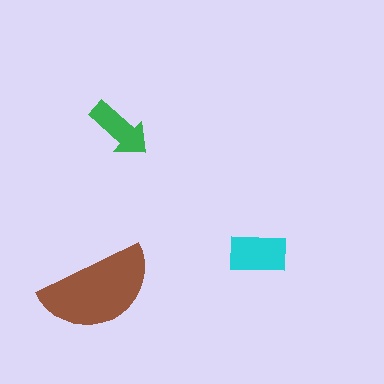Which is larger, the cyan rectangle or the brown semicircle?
The brown semicircle.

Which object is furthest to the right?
The cyan rectangle is rightmost.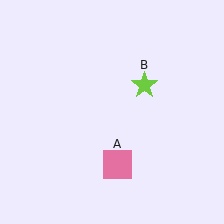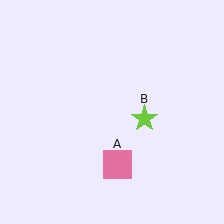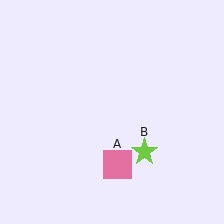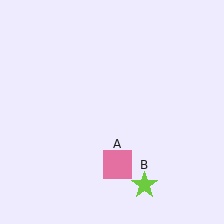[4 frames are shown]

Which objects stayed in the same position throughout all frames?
Pink square (object A) remained stationary.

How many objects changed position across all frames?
1 object changed position: lime star (object B).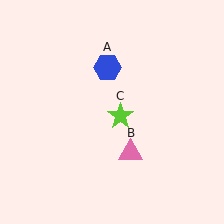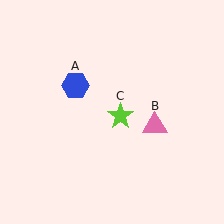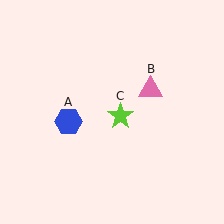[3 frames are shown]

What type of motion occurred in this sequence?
The blue hexagon (object A), pink triangle (object B) rotated counterclockwise around the center of the scene.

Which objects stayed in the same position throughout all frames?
Lime star (object C) remained stationary.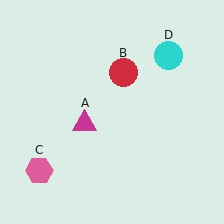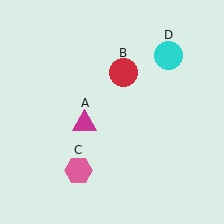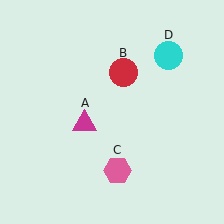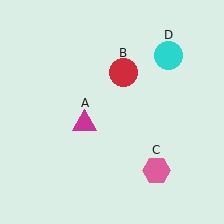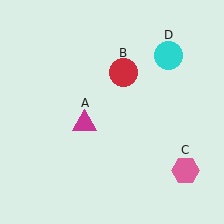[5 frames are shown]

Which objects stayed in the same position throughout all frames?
Magenta triangle (object A) and red circle (object B) and cyan circle (object D) remained stationary.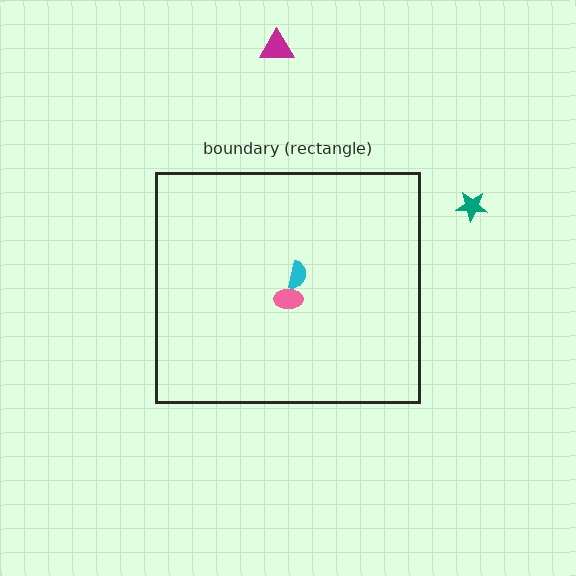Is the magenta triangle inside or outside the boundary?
Outside.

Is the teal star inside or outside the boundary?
Outside.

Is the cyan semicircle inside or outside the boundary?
Inside.